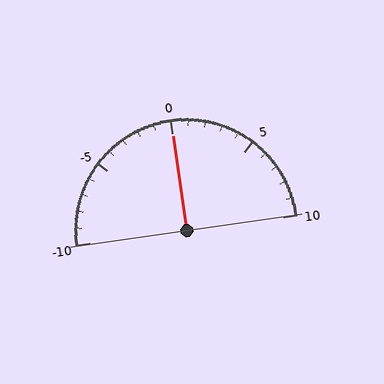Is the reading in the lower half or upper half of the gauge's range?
The reading is in the upper half of the range (-10 to 10).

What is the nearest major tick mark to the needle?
The nearest major tick mark is 0.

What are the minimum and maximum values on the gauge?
The gauge ranges from -10 to 10.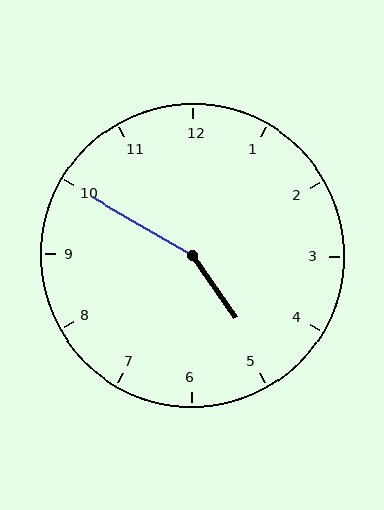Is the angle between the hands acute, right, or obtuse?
It is obtuse.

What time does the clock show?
4:50.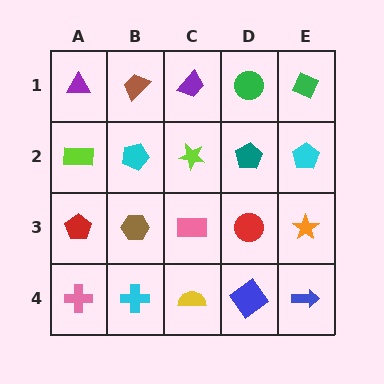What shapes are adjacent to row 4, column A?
A red pentagon (row 3, column A), a cyan cross (row 4, column B).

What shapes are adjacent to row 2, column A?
A purple triangle (row 1, column A), a red pentagon (row 3, column A), a cyan pentagon (row 2, column B).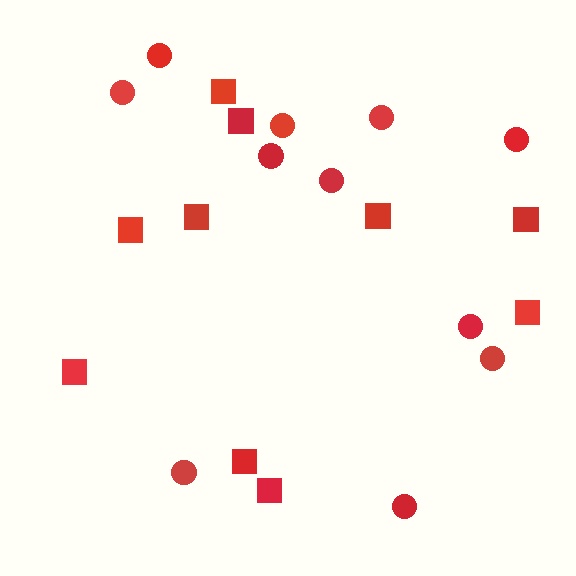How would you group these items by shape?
There are 2 groups: one group of squares (10) and one group of circles (11).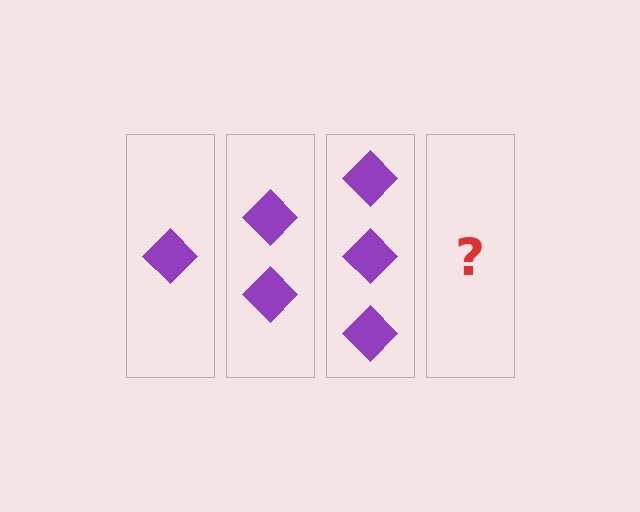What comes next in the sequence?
The next element should be 4 diamonds.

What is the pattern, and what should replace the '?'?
The pattern is that each step adds one more diamond. The '?' should be 4 diamonds.